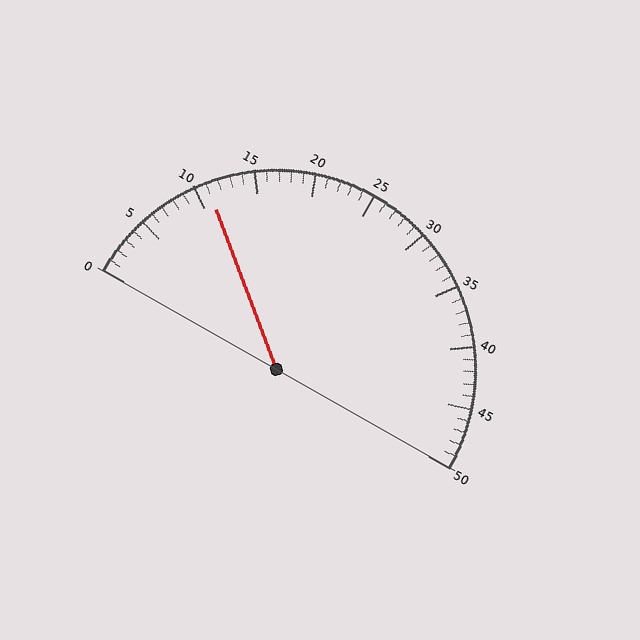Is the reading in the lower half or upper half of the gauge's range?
The reading is in the lower half of the range (0 to 50).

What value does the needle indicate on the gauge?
The needle indicates approximately 11.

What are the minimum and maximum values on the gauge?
The gauge ranges from 0 to 50.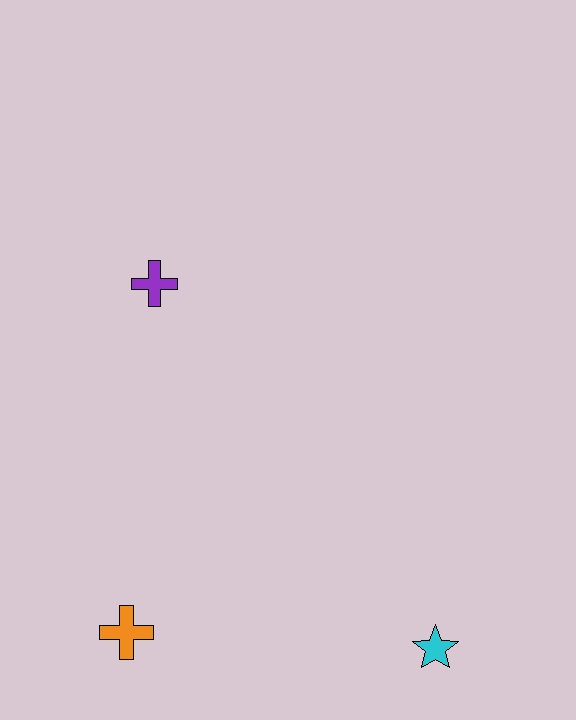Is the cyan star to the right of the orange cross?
Yes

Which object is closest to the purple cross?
The orange cross is closest to the purple cross.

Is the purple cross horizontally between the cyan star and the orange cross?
Yes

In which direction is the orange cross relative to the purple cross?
The orange cross is below the purple cross.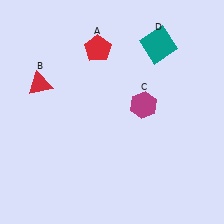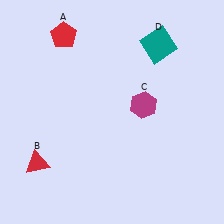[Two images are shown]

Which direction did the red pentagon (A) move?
The red pentagon (A) moved left.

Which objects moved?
The objects that moved are: the red pentagon (A), the red triangle (B).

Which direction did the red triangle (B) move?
The red triangle (B) moved down.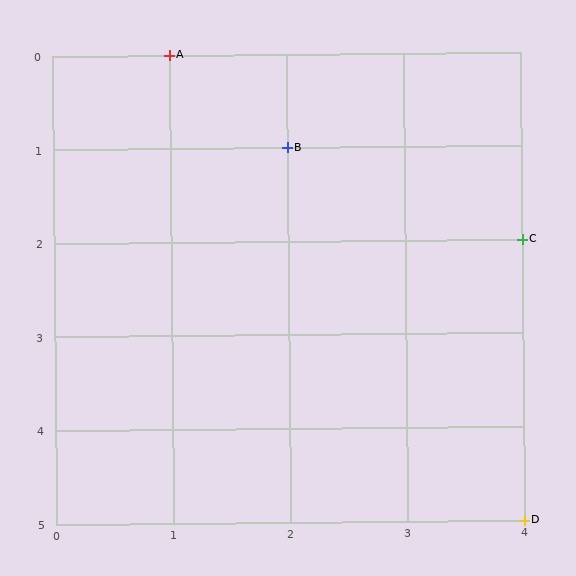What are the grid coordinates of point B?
Point B is at grid coordinates (2, 1).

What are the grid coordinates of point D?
Point D is at grid coordinates (4, 5).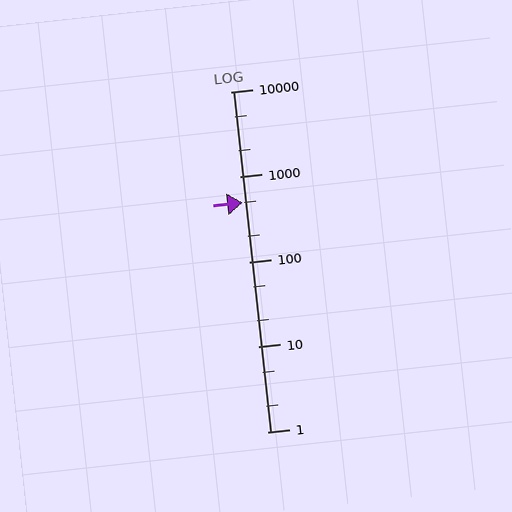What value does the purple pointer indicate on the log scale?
The pointer indicates approximately 490.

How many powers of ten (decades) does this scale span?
The scale spans 4 decades, from 1 to 10000.